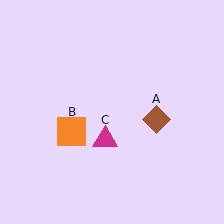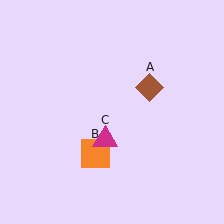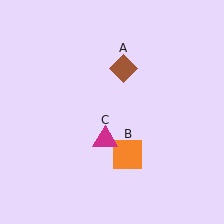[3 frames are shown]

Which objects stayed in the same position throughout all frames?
Magenta triangle (object C) remained stationary.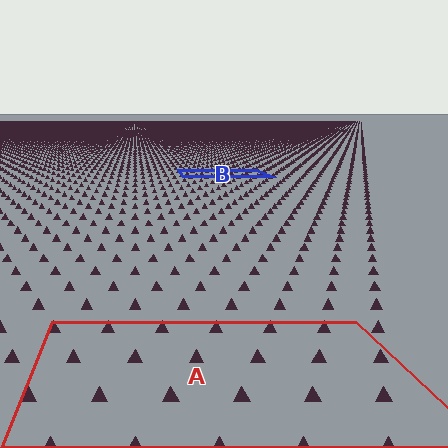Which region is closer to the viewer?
Region A is closer. The texture elements there are larger and more spread out.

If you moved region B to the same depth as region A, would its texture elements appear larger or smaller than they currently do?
They would appear larger. At a closer depth, the same texture elements are projected at a bigger on-screen size.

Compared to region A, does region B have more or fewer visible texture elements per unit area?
Region B has more texture elements per unit area — they are packed more densely because it is farther away.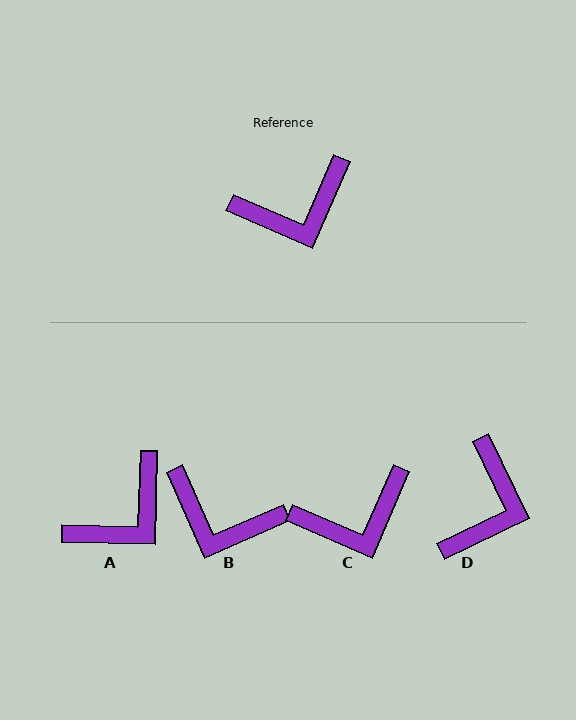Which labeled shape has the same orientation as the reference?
C.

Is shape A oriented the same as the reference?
No, it is off by about 22 degrees.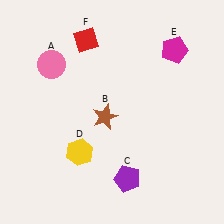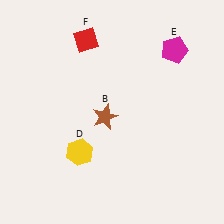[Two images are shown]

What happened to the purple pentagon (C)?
The purple pentagon (C) was removed in Image 2. It was in the bottom-right area of Image 1.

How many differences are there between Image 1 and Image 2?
There are 2 differences between the two images.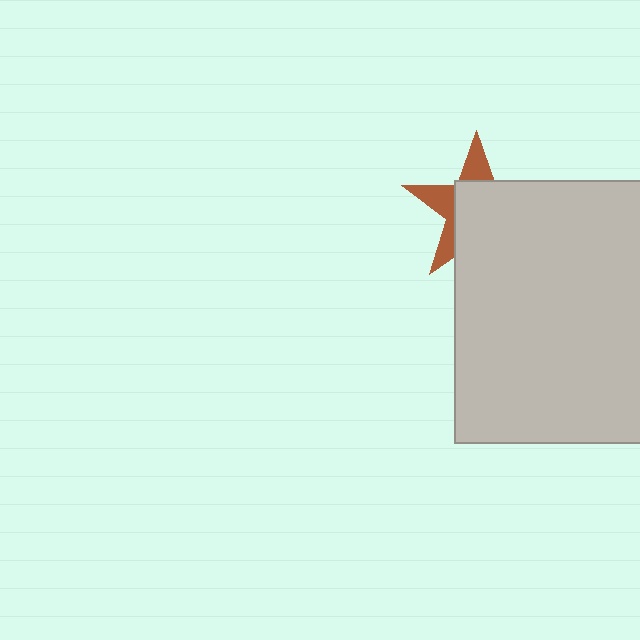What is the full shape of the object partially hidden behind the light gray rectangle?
The partially hidden object is a brown star.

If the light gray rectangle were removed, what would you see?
You would see the complete brown star.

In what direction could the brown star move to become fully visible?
The brown star could move toward the upper-left. That would shift it out from behind the light gray rectangle entirely.